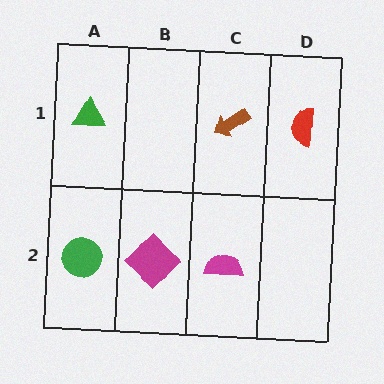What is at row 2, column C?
A magenta semicircle.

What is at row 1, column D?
A red semicircle.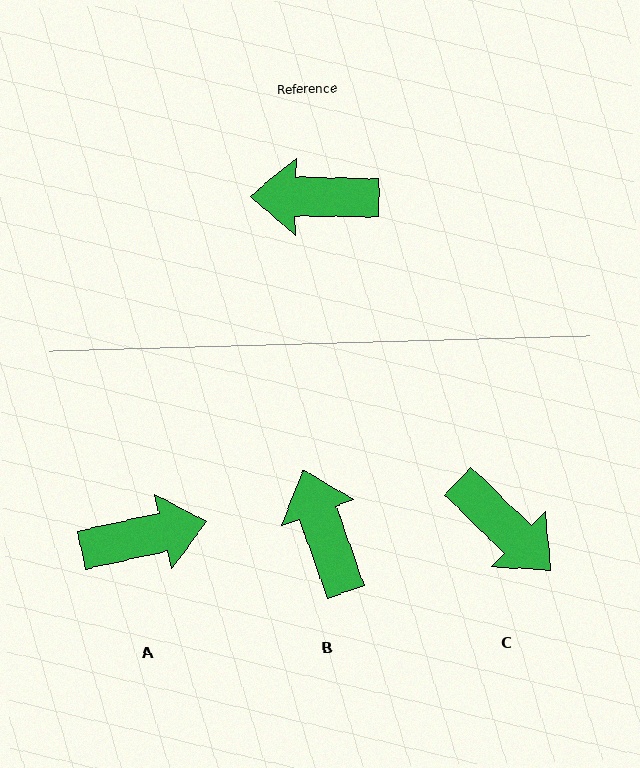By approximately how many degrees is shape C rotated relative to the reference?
Approximately 137 degrees counter-clockwise.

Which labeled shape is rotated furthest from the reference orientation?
A, about 166 degrees away.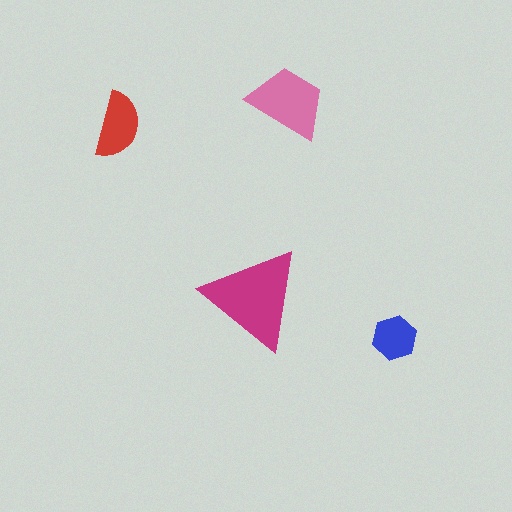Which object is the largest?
The magenta triangle.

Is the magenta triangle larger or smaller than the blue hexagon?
Larger.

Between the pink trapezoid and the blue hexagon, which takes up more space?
The pink trapezoid.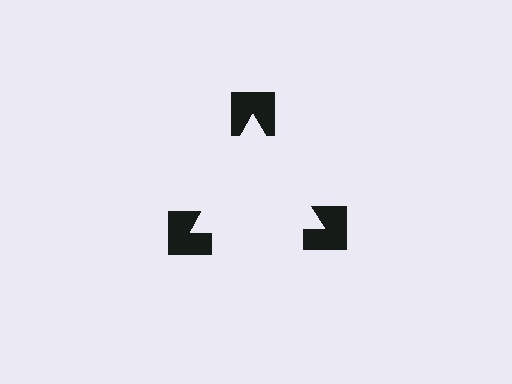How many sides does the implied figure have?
3 sides.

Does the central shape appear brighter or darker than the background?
It typically appears slightly brighter than the background, even though no actual brightness change is drawn.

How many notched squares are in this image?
There are 3 — one at each vertex of the illusory triangle.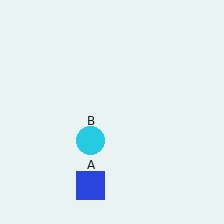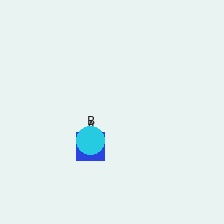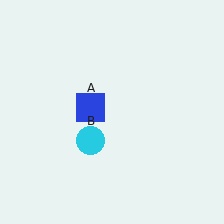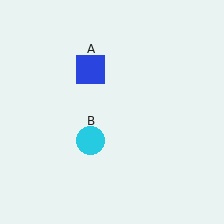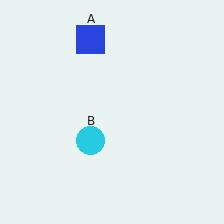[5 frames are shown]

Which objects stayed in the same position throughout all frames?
Cyan circle (object B) remained stationary.